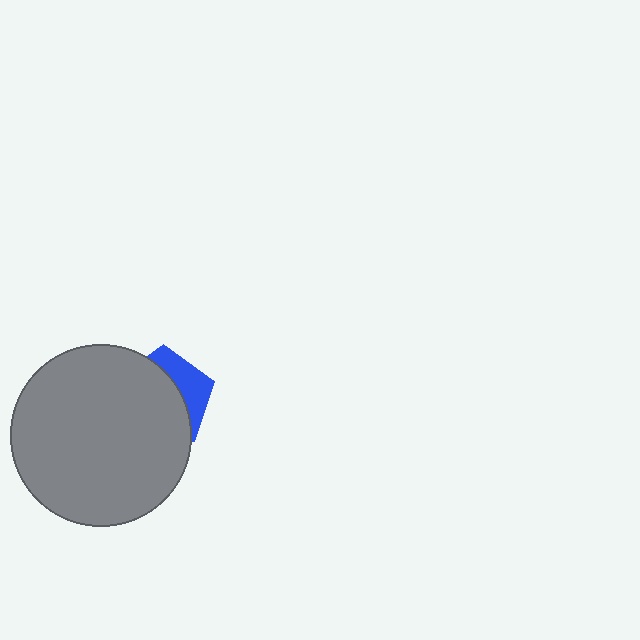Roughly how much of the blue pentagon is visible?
A small part of it is visible (roughly 32%).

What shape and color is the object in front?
The object in front is a gray circle.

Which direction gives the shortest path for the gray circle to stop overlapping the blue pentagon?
Moving left gives the shortest separation.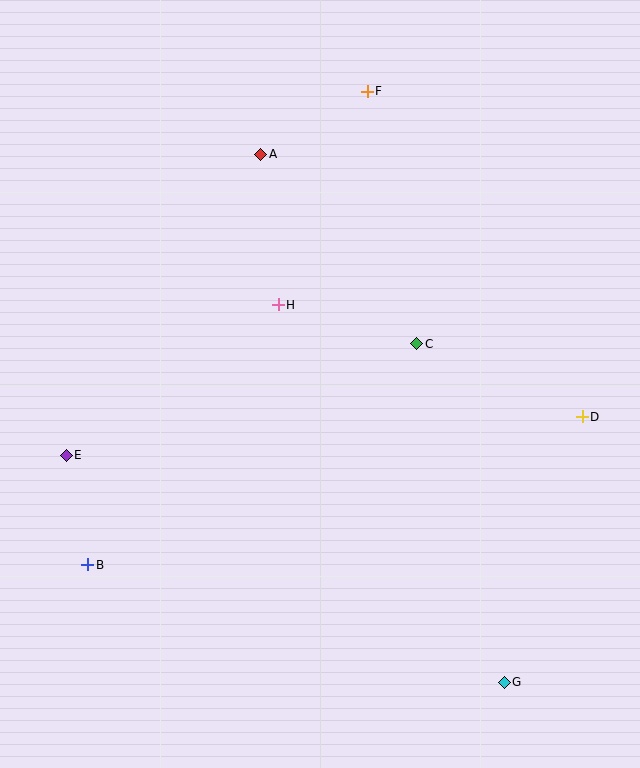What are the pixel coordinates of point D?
Point D is at (582, 417).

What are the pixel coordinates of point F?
Point F is at (367, 91).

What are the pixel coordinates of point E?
Point E is at (66, 455).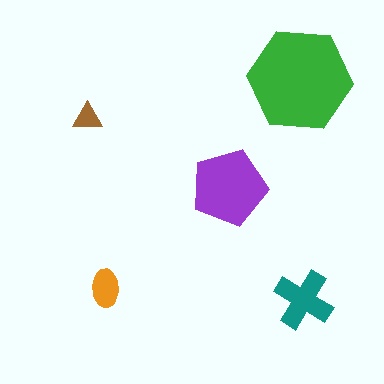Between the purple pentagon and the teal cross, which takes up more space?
The purple pentagon.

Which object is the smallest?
The brown triangle.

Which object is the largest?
The green hexagon.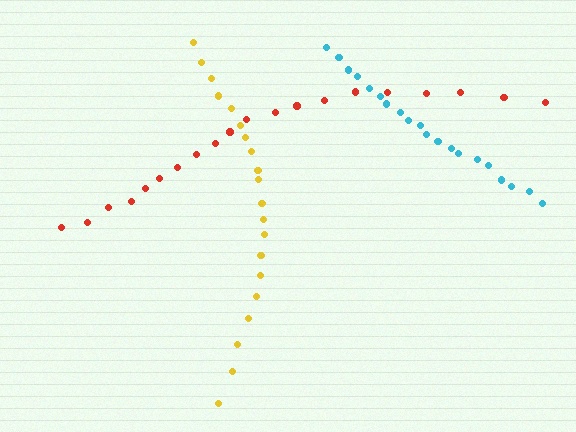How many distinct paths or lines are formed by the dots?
There are 3 distinct paths.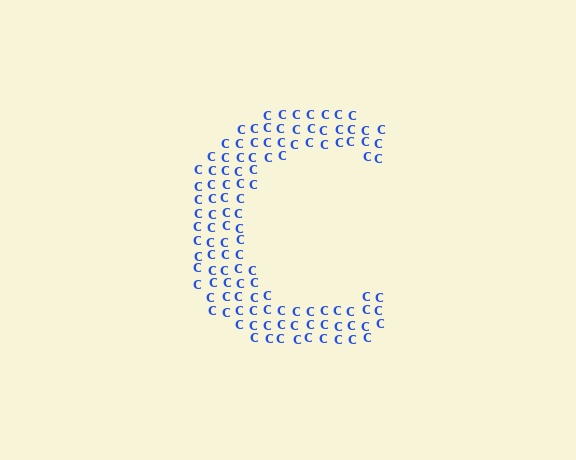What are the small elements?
The small elements are letter C's.